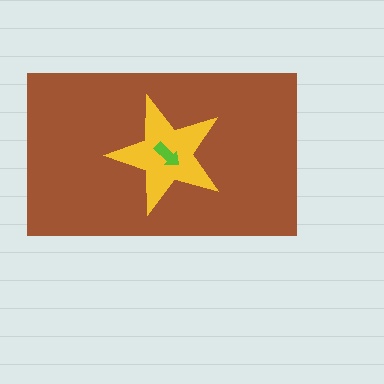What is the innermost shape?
The lime arrow.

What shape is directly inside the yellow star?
The lime arrow.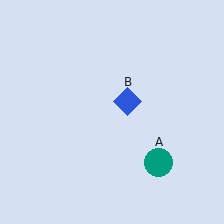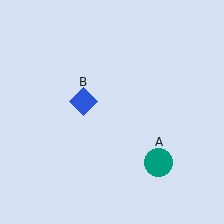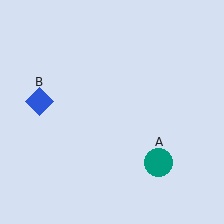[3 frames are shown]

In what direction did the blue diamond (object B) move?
The blue diamond (object B) moved left.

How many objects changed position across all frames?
1 object changed position: blue diamond (object B).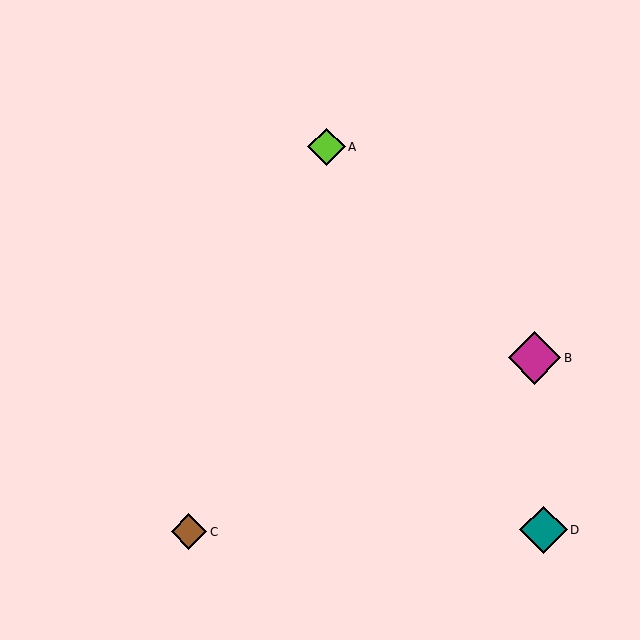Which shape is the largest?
The magenta diamond (labeled B) is the largest.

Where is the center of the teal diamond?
The center of the teal diamond is at (544, 530).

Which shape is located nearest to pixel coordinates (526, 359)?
The magenta diamond (labeled B) at (535, 358) is nearest to that location.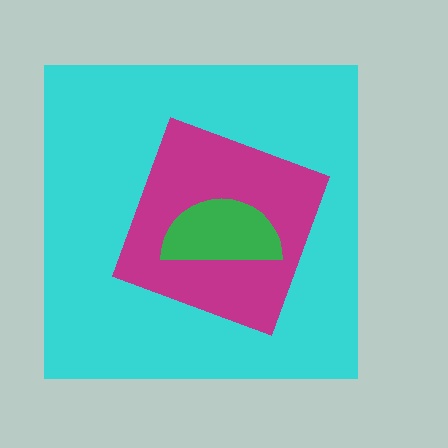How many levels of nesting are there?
3.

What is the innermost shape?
The green semicircle.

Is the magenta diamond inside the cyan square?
Yes.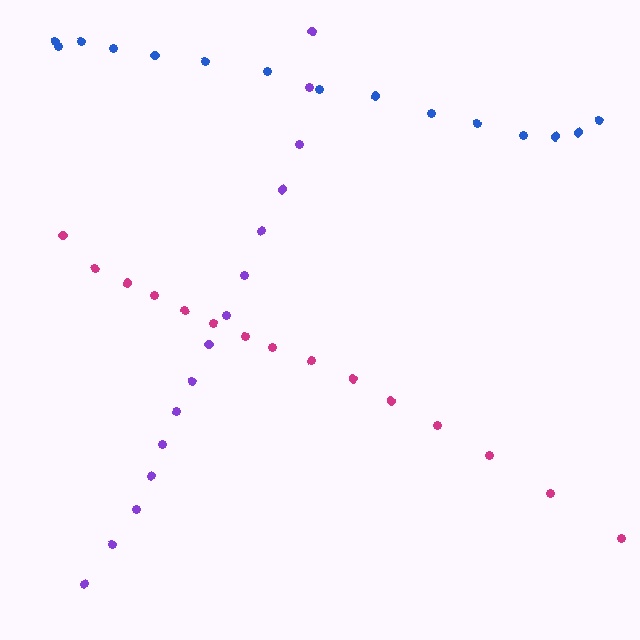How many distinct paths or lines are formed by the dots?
There are 3 distinct paths.